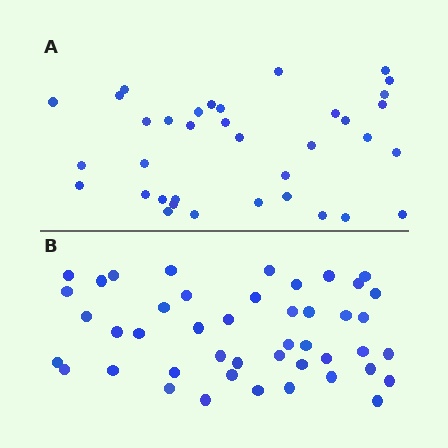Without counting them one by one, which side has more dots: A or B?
Region B (the bottom region) has more dots.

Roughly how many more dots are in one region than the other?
Region B has roughly 8 or so more dots than region A.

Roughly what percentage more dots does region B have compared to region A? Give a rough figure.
About 25% more.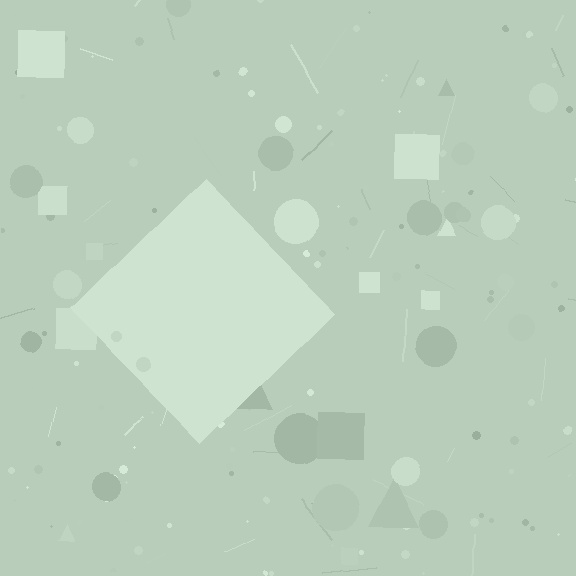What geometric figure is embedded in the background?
A diamond is embedded in the background.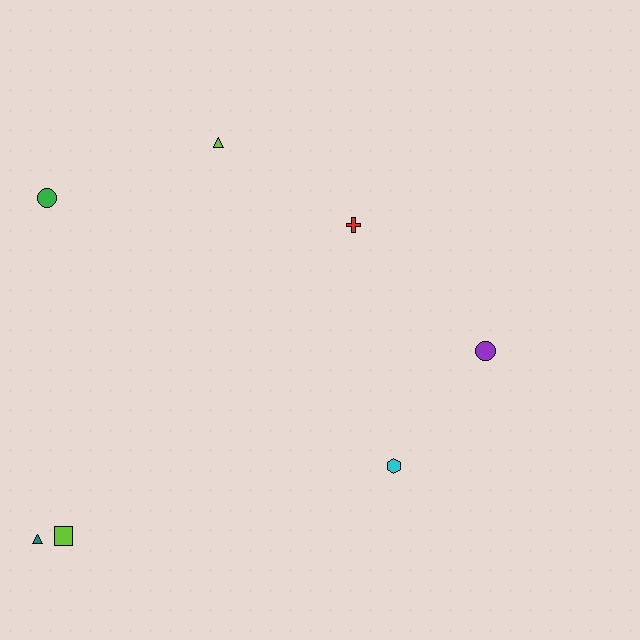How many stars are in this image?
There are no stars.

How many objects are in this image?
There are 7 objects.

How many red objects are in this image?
There is 1 red object.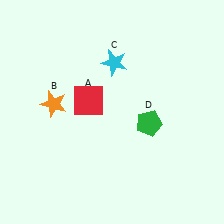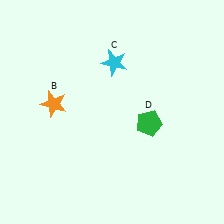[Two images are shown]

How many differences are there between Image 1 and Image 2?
There is 1 difference between the two images.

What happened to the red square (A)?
The red square (A) was removed in Image 2. It was in the top-left area of Image 1.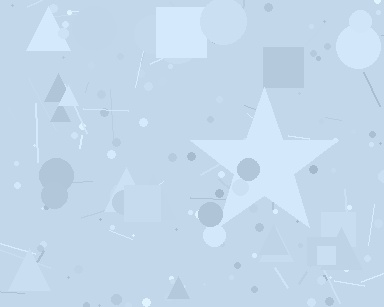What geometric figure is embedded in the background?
A star is embedded in the background.